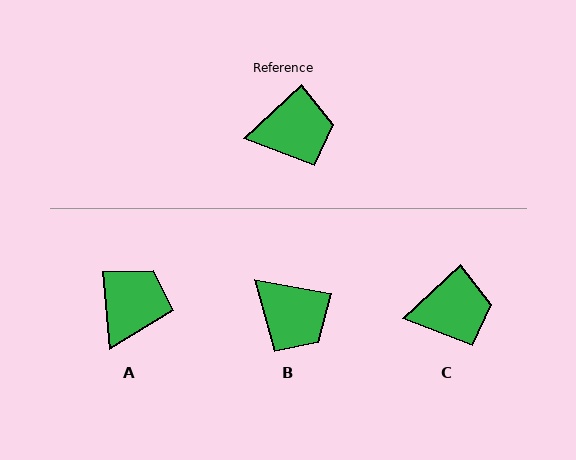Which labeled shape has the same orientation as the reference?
C.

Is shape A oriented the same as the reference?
No, it is off by about 52 degrees.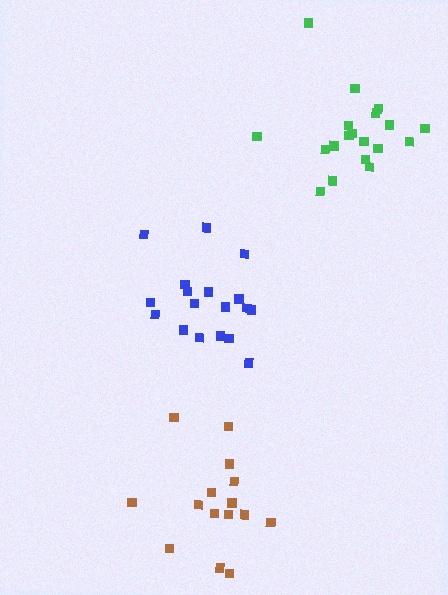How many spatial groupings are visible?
There are 3 spatial groupings.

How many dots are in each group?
Group 1: 18 dots, Group 2: 15 dots, Group 3: 20 dots (53 total).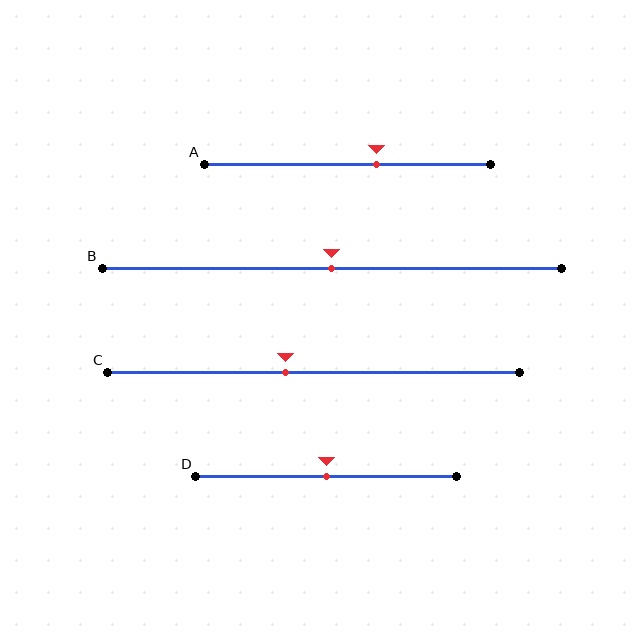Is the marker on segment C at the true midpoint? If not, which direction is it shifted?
No, the marker on segment C is shifted to the left by about 7% of the segment length.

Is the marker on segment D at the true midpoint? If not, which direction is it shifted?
Yes, the marker on segment D is at the true midpoint.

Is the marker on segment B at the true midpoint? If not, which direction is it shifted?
Yes, the marker on segment B is at the true midpoint.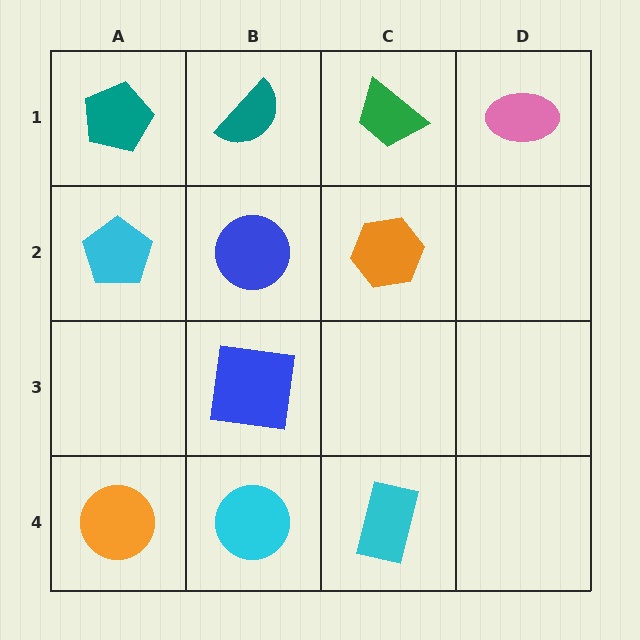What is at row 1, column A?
A teal pentagon.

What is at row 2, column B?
A blue circle.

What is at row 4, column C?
A cyan rectangle.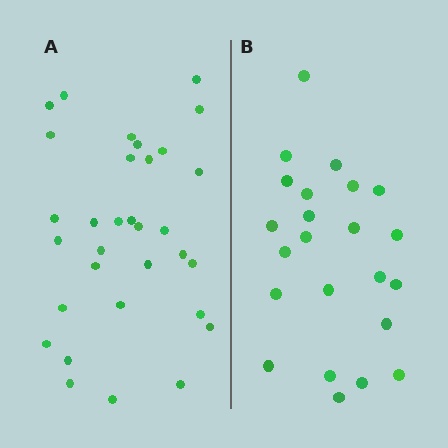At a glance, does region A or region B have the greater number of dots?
Region A (the left region) has more dots.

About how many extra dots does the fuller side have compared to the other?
Region A has roughly 8 or so more dots than region B.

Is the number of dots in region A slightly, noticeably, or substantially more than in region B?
Region A has noticeably more, but not dramatically so. The ratio is roughly 1.4 to 1.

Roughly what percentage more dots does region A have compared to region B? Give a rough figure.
About 40% more.